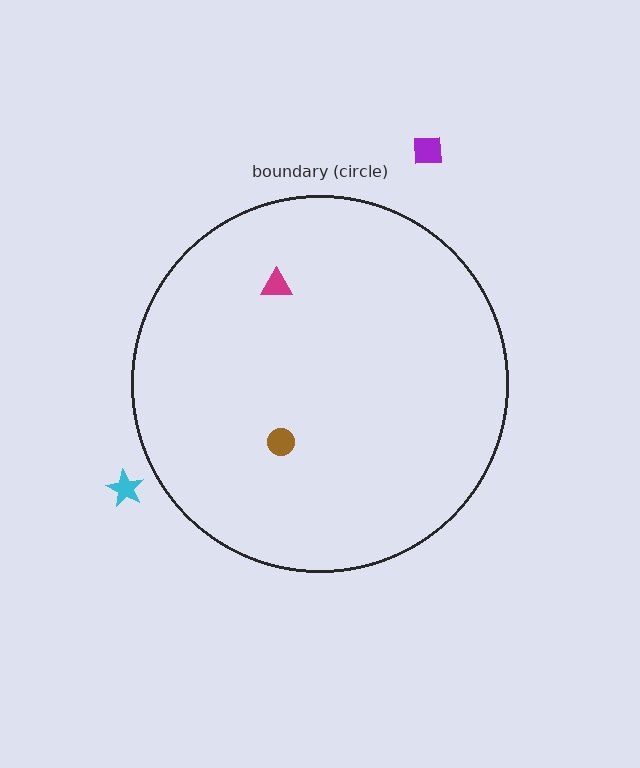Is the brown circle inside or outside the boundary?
Inside.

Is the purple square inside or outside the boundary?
Outside.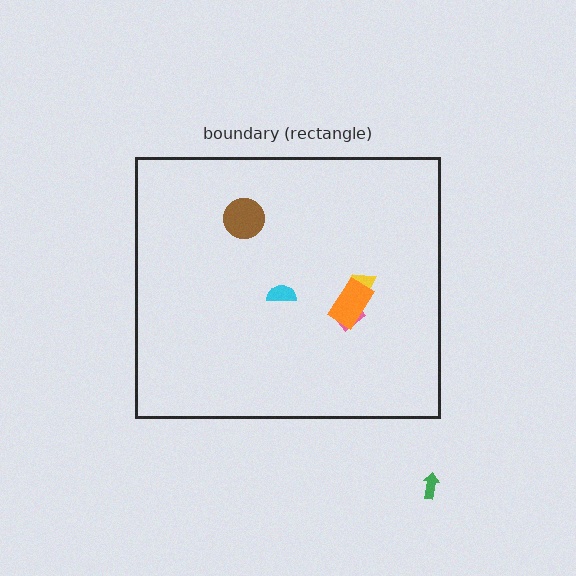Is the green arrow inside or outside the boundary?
Outside.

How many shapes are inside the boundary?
5 inside, 1 outside.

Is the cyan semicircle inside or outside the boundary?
Inside.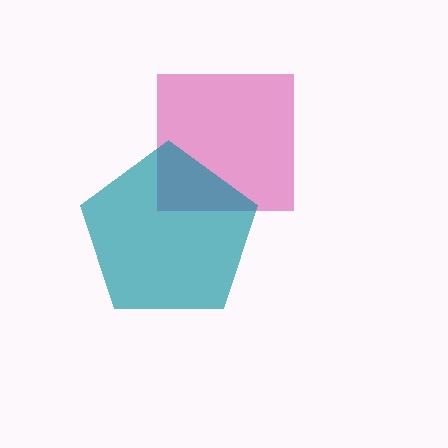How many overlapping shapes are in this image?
There are 2 overlapping shapes in the image.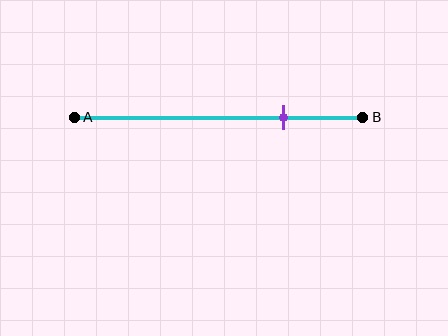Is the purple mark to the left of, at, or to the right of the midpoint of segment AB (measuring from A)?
The purple mark is to the right of the midpoint of segment AB.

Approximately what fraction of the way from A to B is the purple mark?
The purple mark is approximately 70% of the way from A to B.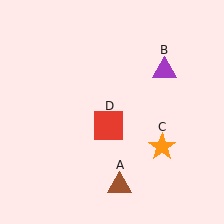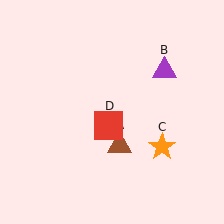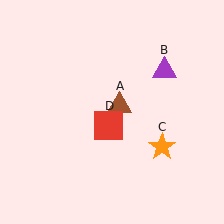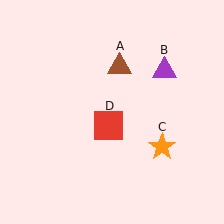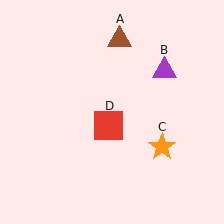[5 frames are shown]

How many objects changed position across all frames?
1 object changed position: brown triangle (object A).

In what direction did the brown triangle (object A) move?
The brown triangle (object A) moved up.